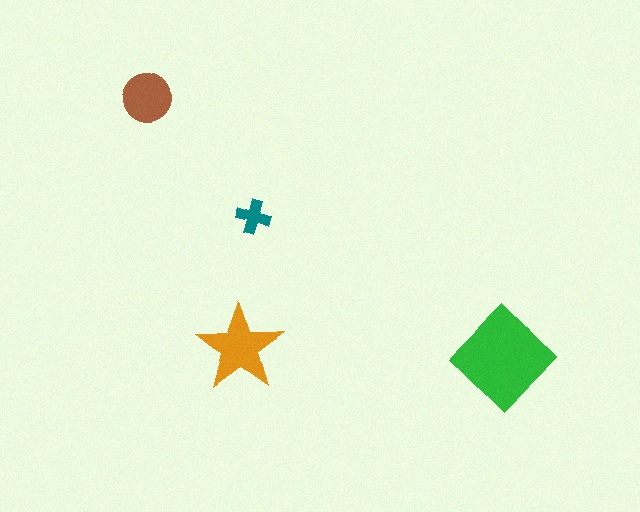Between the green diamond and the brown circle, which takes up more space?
The green diamond.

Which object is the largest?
The green diamond.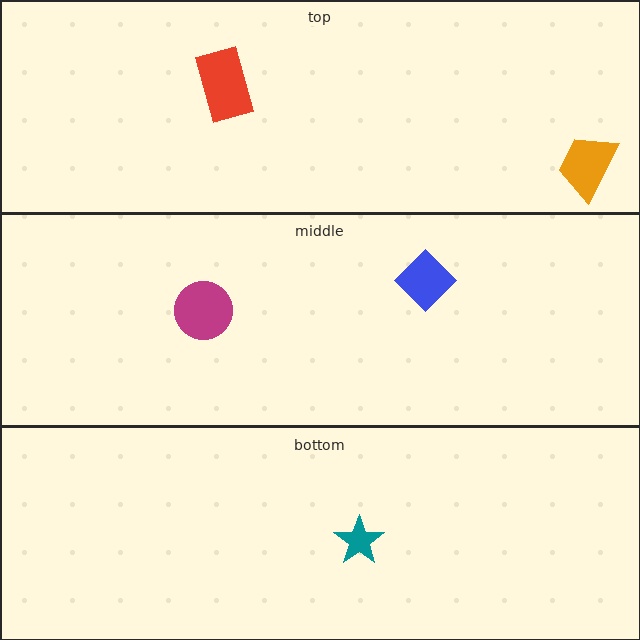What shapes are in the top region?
The red rectangle, the orange trapezoid.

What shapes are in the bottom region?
The teal star.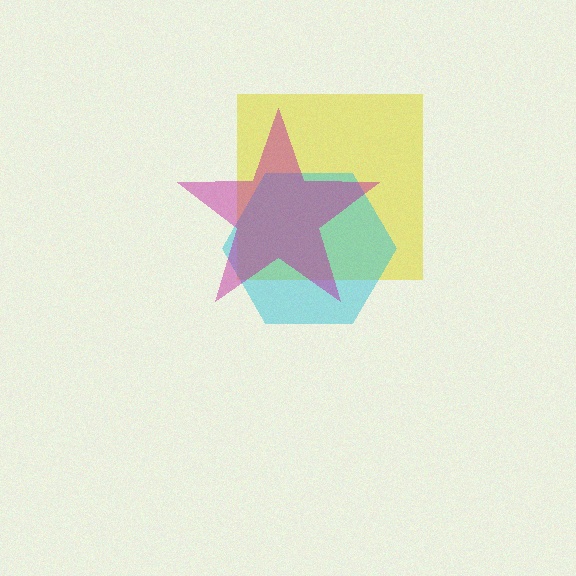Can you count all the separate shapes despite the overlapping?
Yes, there are 3 separate shapes.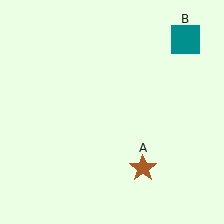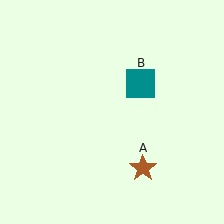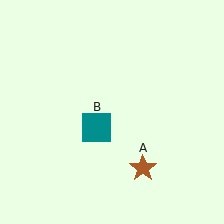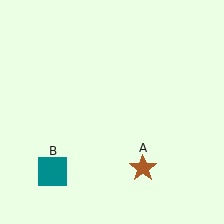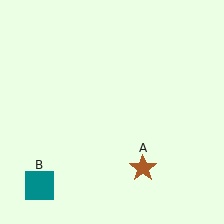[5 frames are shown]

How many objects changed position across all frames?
1 object changed position: teal square (object B).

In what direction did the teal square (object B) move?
The teal square (object B) moved down and to the left.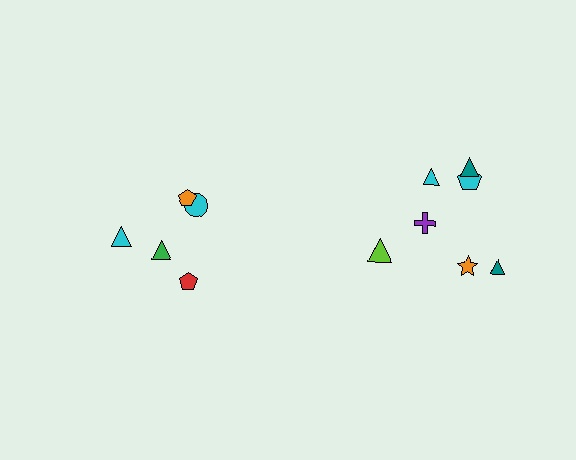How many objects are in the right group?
There are 7 objects.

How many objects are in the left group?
There are 5 objects.